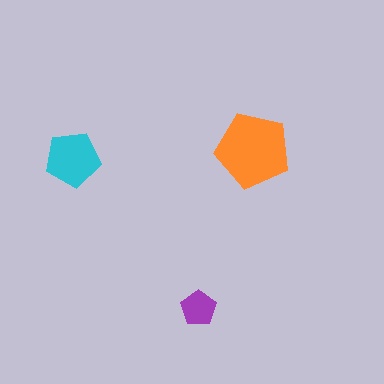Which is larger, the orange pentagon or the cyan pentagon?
The orange one.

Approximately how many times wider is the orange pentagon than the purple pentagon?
About 2 times wider.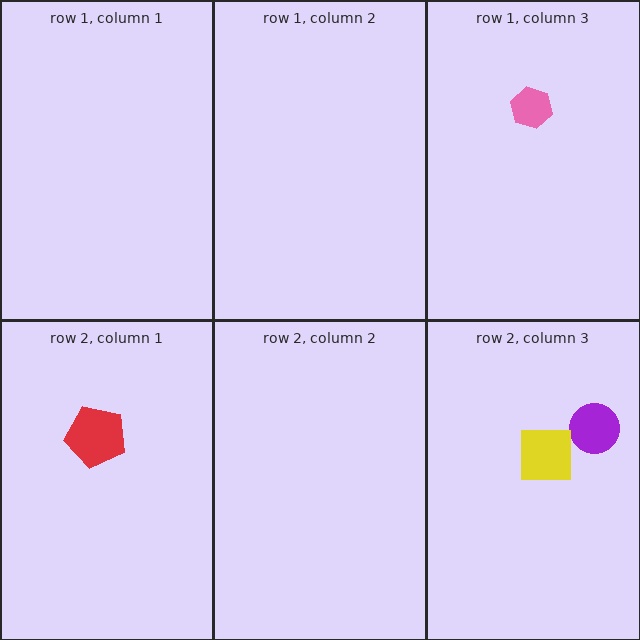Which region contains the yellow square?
The row 2, column 3 region.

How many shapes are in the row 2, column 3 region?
2.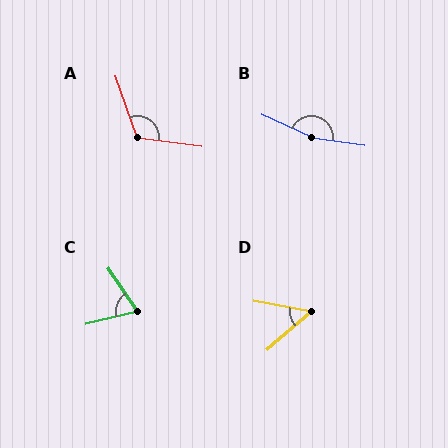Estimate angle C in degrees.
Approximately 70 degrees.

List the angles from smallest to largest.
D (51°), C (70°), A (117°), B (163°).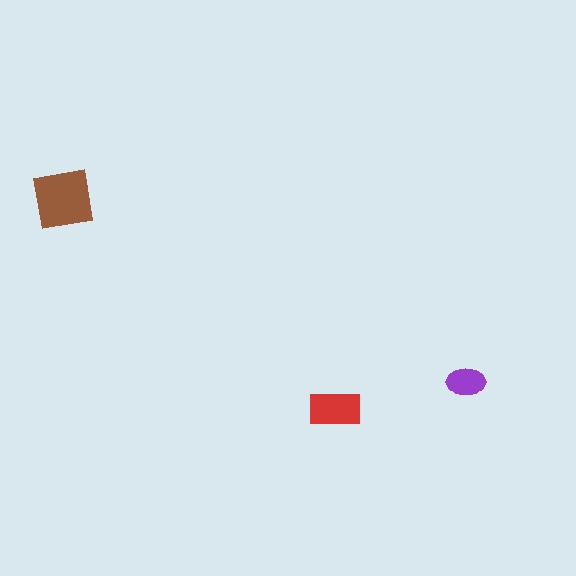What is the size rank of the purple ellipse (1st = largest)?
3rd.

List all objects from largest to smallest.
The brown square, the red rectangle, the purple ellipse.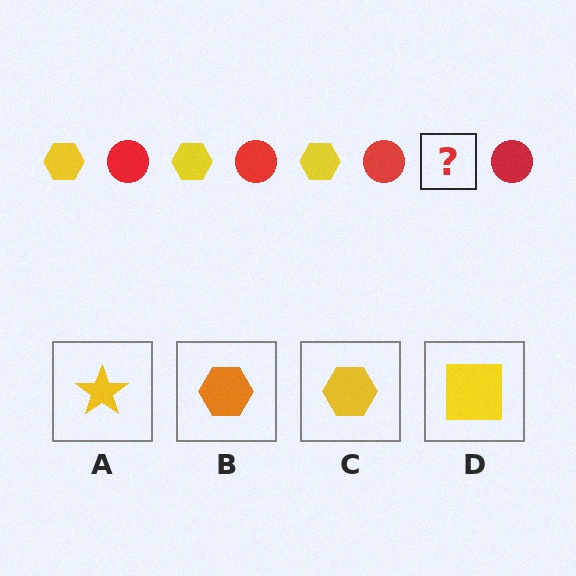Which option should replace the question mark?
Option C.